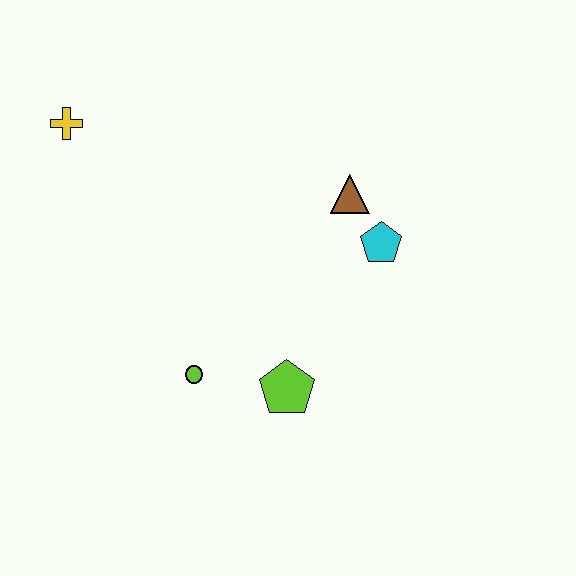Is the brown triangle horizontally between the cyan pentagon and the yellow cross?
Yes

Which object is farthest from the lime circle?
The yellow cross is farthest from the lime circle.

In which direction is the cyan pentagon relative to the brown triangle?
The cyan pentagon is below the brown triangle.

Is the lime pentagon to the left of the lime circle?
No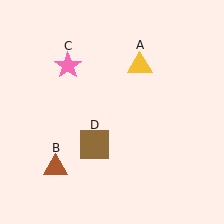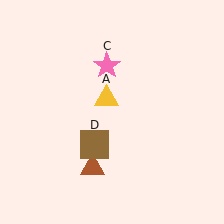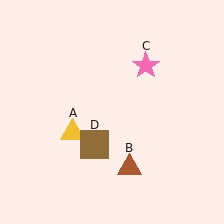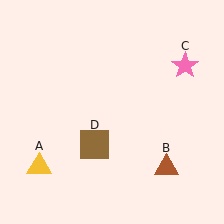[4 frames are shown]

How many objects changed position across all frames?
3 objects changed position: yellow triangle (object A), brown triangle (object B), pink star (object C).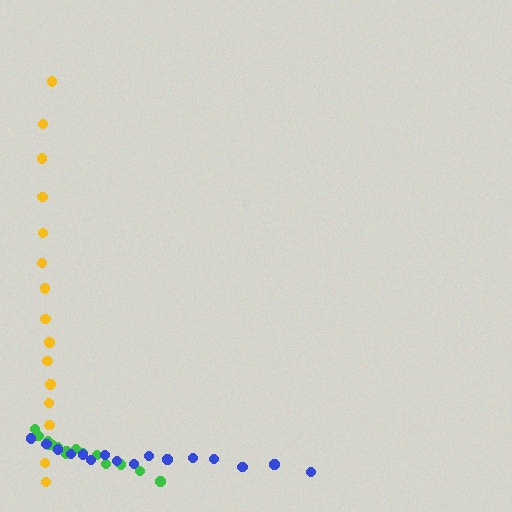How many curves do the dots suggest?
There are 3 distinct paths.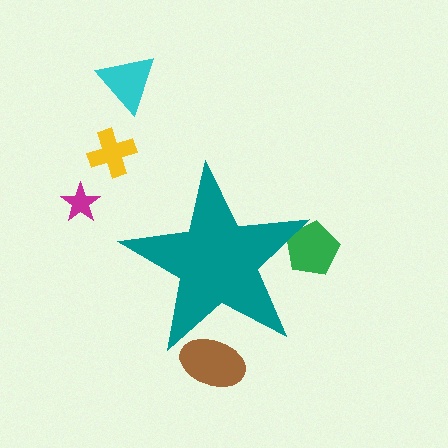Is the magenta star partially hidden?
No, the magenta star is fully visible.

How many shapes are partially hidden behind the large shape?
2 shapes are partially hidden.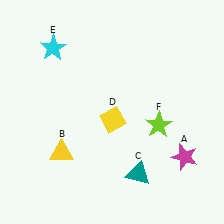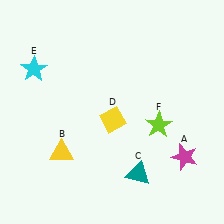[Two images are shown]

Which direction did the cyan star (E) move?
The cyan star (E) moved down.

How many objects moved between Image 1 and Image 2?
1 object moved between the two images.